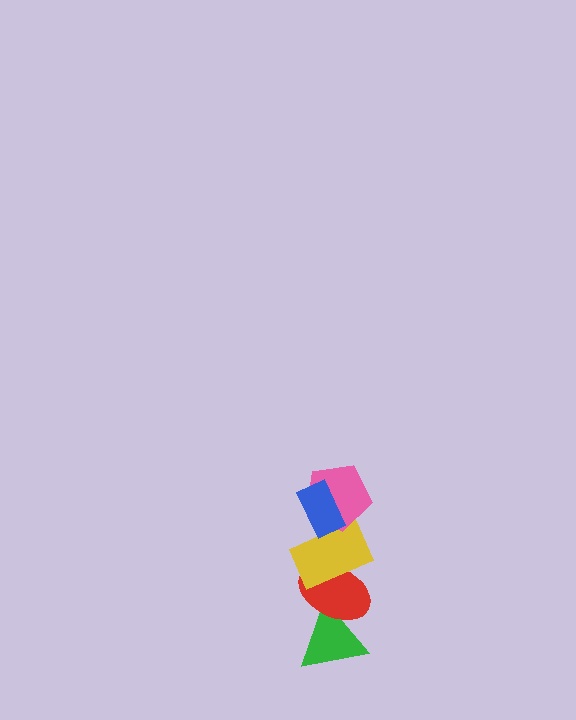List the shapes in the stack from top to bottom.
From top to bottom: the blue rectangle, the pink pentagon, the yellow rectangle, the red ellipse, the green triangle.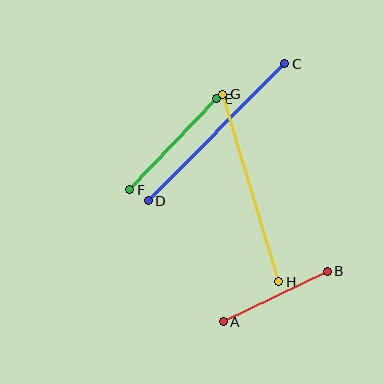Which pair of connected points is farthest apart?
Points G and H are farthest apart.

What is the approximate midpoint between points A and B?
The midpoint is at approximately (275, 296) pixels.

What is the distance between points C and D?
The distance is approximately 193 pixels.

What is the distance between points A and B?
The distance is approximately 116 pixels.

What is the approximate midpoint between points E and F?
The midpoint is at approximately (173, 144) pixels.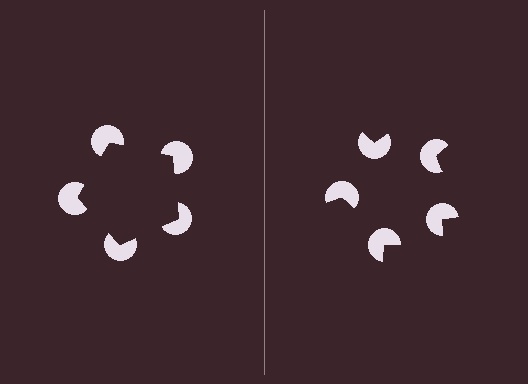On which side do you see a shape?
An illusory pentagon appears on the left side. On the right side the wedge cuts are rotated, so no coherent shape forms.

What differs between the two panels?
The pac-man discs are positioned identically on both sides; only the wedge orientations differ. On the left they align to a pentagon; on the right they are misaligned.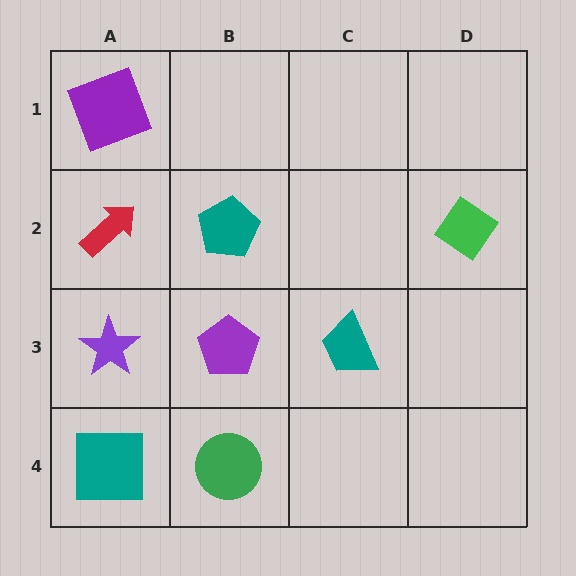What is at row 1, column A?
A purple square.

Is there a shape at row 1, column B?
No, that cell is empty.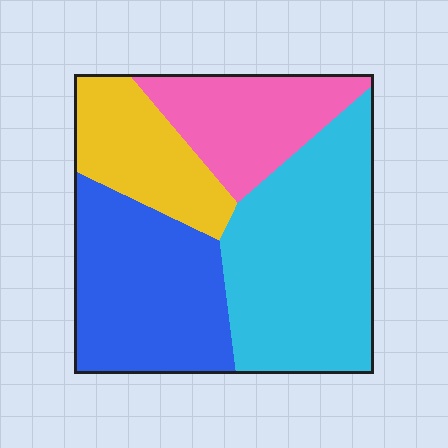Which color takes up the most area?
Cyan, at roughly 35%.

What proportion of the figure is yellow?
Yellow covers around 15% of the figure.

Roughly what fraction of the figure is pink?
Pink covers roughly 20% of the figure.